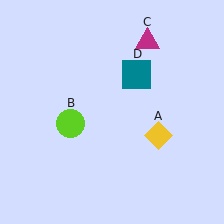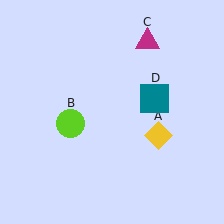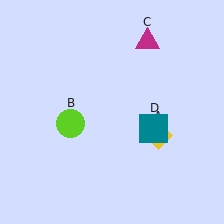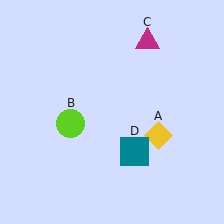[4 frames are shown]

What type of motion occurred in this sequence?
The teal square (object D) rotated clockwise around the center of the scene.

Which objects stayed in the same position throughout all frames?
Yellow diamond (object A) and lime circle (object B) and magenta triangle (object C) remained stationary.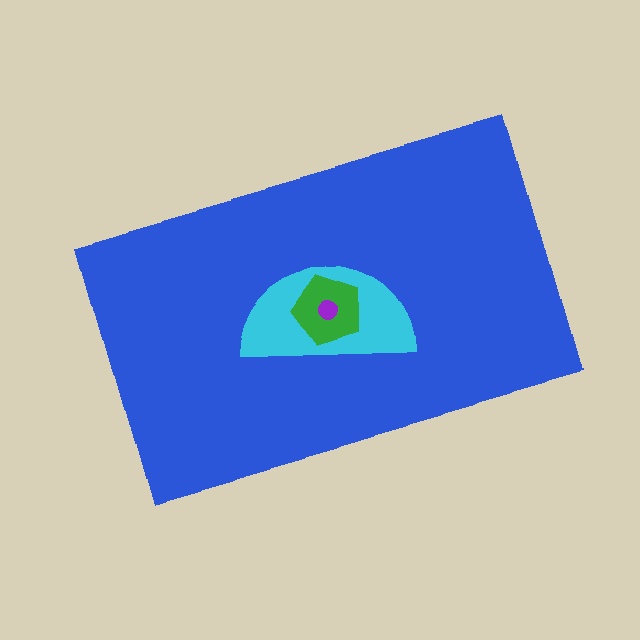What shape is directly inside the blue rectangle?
The cyan semicircle.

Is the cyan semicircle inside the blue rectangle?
Yes.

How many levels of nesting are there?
4.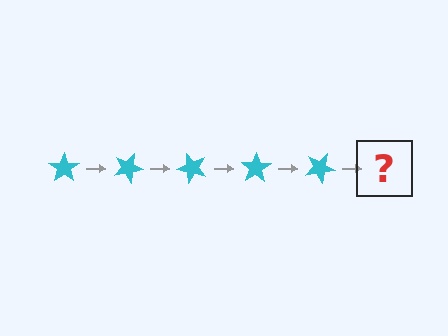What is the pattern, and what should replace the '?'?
The pattern is that the star rotates 25 degrees each step. The '?' should be a cyan star rotated 125 degrees.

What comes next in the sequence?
The next element should be a cyan star rotated 125 degrees.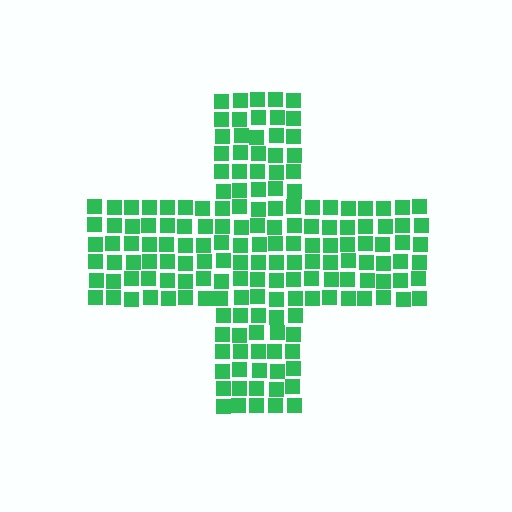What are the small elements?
The small elements are squares.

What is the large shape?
The large shape is a cross.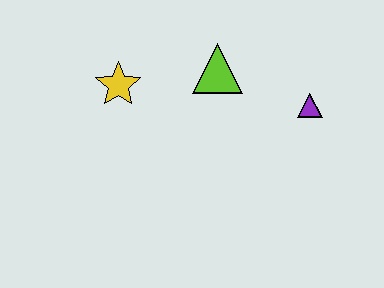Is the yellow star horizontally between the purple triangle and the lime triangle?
No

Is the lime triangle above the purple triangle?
Yes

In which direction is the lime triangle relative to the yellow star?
The lime triangle is to the right of the yellow star.